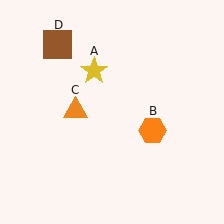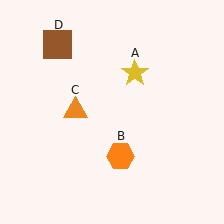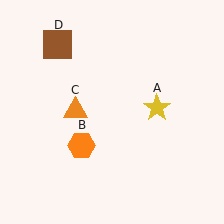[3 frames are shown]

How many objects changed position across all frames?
2 objects changed position: yellow star (object A), orange hexagon (object B).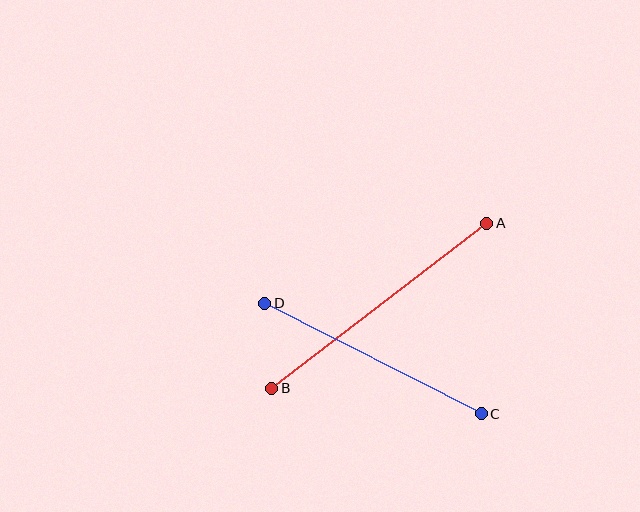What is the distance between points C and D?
The distance is approximately 243 pixels.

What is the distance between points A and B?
The distance is approximately 271 pixels.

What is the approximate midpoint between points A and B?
The midpoint is at approximately (379, 306) pixels.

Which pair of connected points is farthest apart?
Points A and B are farthest apart.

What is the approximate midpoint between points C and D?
The midpoint is at approximately (373, 359) pixels.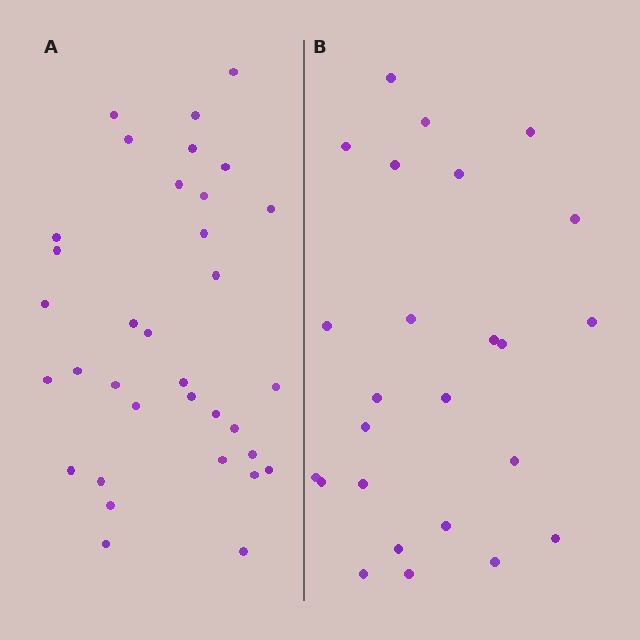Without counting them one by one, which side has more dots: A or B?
Region A (the left region) has more dots.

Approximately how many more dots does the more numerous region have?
Region A has roughly 8 or so more dots than region B.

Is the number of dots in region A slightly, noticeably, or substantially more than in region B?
Region A has noticeably more, but not dramatically so. The ratio is roughly 1.4 to 1.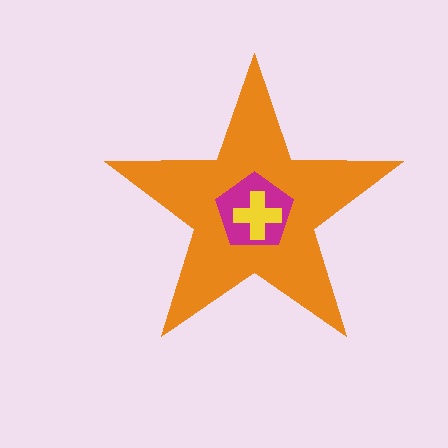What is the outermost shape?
The orange star.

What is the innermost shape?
The yellow cross.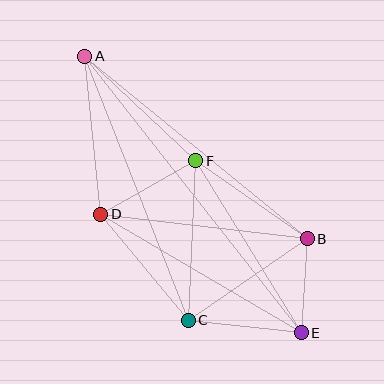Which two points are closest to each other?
Points B and E are closest to each other.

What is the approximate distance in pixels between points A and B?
The distance between A and B is approximately 288 pixels.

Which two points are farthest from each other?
Points A and E are farthest from each other.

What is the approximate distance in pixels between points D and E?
The distance between D and E is approximately 233 pixels.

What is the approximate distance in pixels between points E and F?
The distance between E and F is approximately 202 pixels.